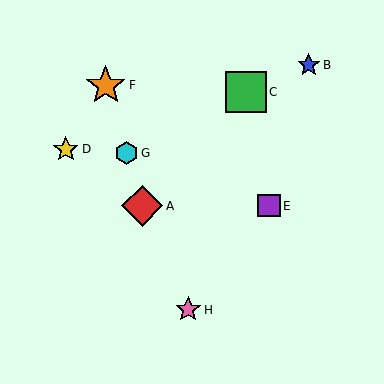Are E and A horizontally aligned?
Yes, both are at y≈206.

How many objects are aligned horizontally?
2 objects (A, E) are aligned horizontally.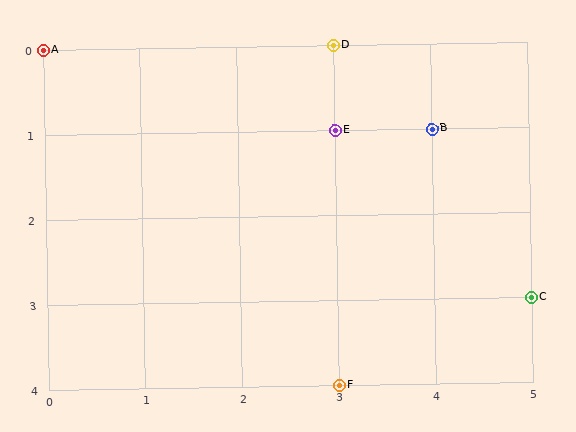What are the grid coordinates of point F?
Point F is at grid coordinates (3, 4).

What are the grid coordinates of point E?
Point E is at grid coordinates (3, 1).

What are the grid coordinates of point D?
Point D is at grid coordinates (3, 0).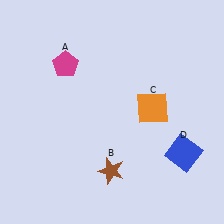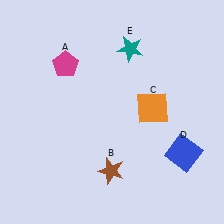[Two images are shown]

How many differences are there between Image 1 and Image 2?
There is 1 difference between the two images.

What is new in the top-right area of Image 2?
A teal star (E) was added in the top-right area of Image 2.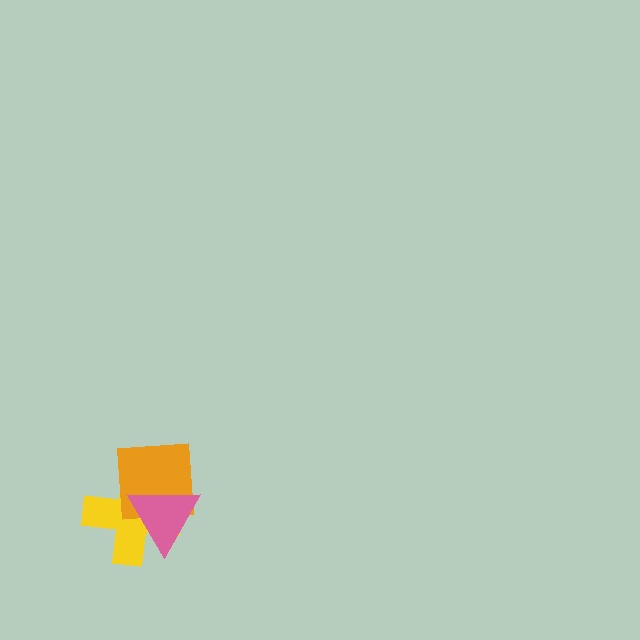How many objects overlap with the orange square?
2 objects overlap with the orange square.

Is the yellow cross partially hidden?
Yes, it is partially covered by another shape.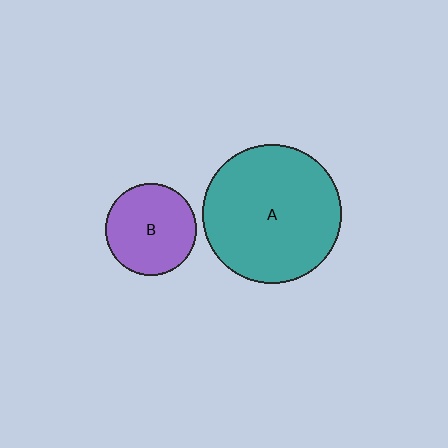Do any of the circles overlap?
No, none of the circles overlap.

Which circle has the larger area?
Circle A (teal).